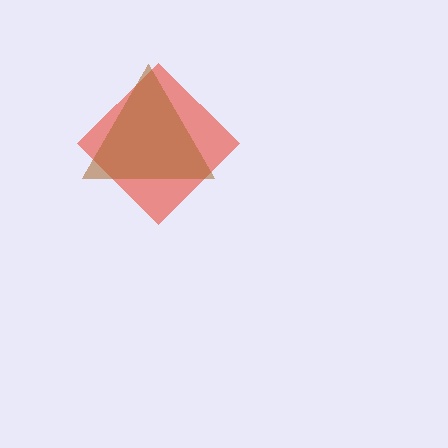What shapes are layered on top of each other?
The layered shapes are: a red diamond, a brown triangle.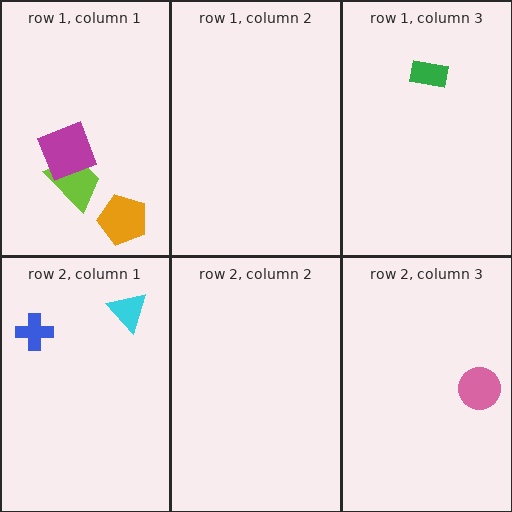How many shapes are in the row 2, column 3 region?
1.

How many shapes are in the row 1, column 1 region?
3.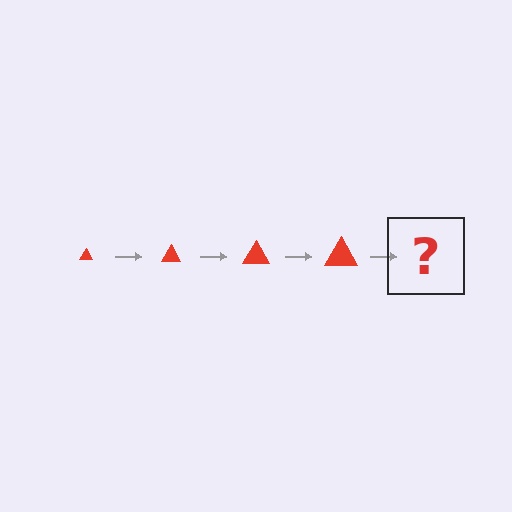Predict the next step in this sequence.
The next step is a red triangle, larger than the previous one.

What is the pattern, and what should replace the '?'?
The pattern is that the triangle gets progressively larger each step. The '?' should be a red triangle, larger than the previous one.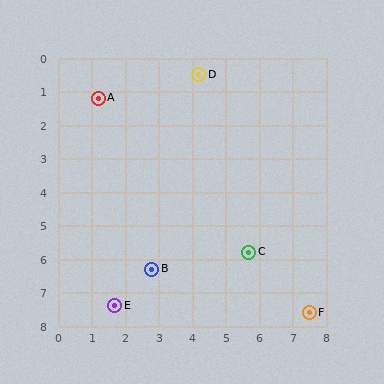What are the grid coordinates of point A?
Point A is at approximately (1.2, 1.2).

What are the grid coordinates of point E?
Point E is at approximately (1.7, 7.4).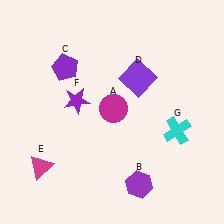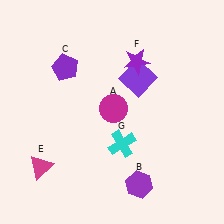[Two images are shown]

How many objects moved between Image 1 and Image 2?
2 objects moved between the two images.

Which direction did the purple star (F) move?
The purple star (F) moved right.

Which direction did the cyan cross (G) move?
The cyan cross (G) moved left.